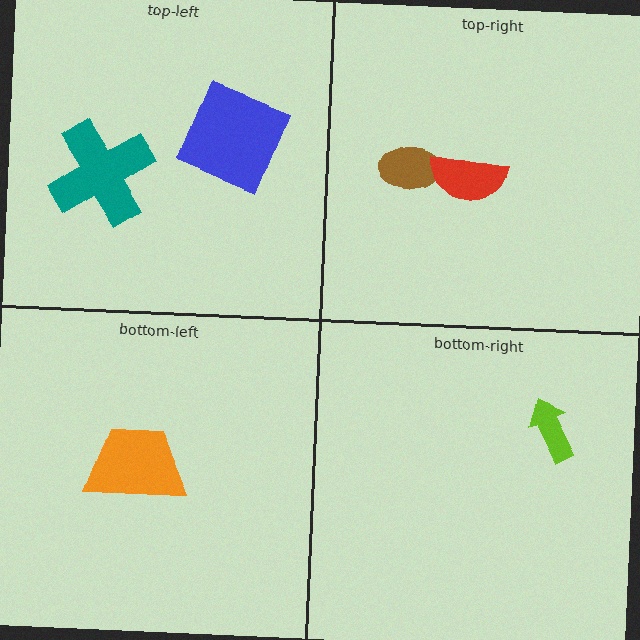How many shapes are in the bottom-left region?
1.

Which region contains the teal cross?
The top-left region.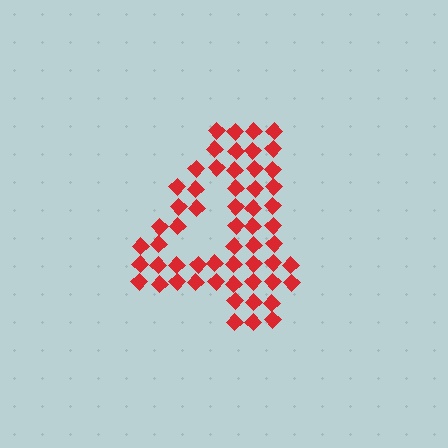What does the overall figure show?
The overall figure shows the digit 4.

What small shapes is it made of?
It is made of small diamonds.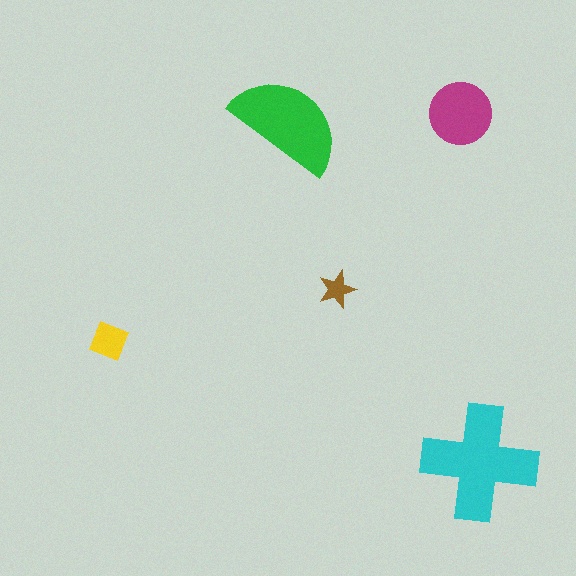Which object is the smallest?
The brown star.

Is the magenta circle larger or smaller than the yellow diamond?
Larger.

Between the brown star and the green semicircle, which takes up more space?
The green semicircle.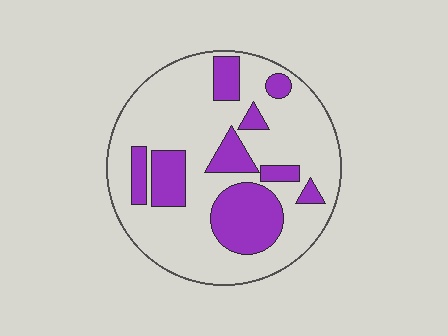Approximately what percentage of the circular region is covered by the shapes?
Approximately 25%.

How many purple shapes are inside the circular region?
9.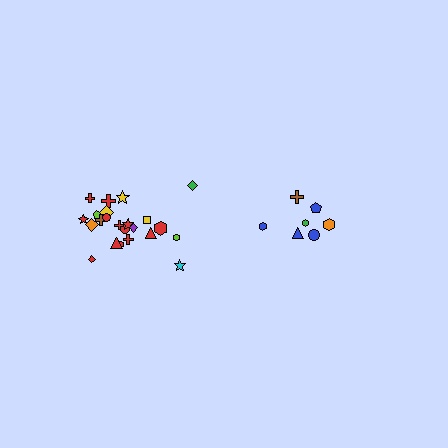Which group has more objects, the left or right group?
The left group.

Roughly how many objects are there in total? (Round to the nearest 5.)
Roughly 30 objects in total.